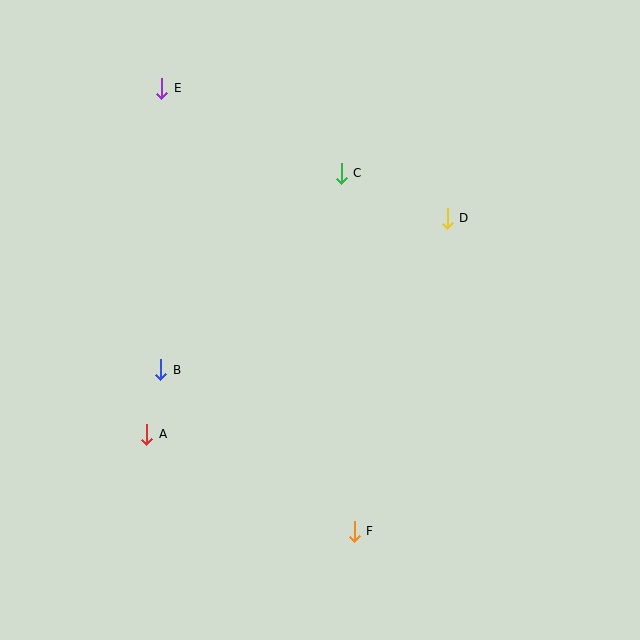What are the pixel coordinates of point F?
Point F is at (354, 531).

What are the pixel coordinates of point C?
Point C is at (341, 173).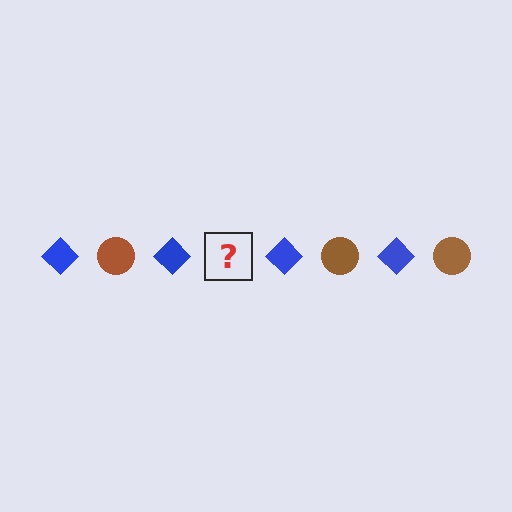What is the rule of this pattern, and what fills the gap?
The rule is that the pattern alternates between blue diamond and brown circle. The gap should be filled with a brown circle.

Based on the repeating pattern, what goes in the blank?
The blank should be a brown circle.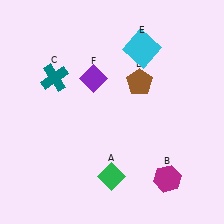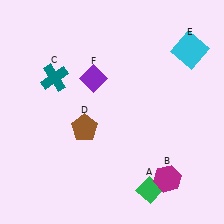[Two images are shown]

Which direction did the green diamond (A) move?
The green diamond (A) moved right.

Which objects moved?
The objects that moved are: the green diamond (A), the brown pentagon (D), the cyan square (E).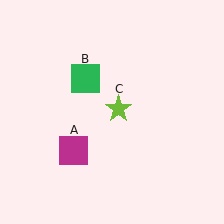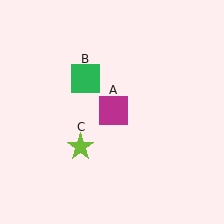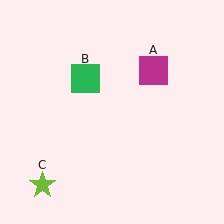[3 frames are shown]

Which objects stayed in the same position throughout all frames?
Green square (object B) remained stationary.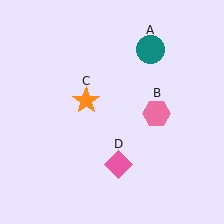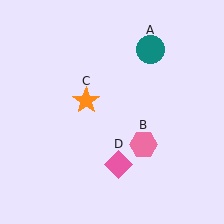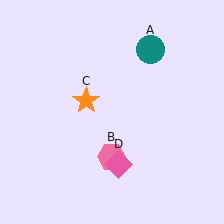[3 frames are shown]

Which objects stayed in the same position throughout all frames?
Teal circle (object A) and orange star (object C) and pink diamond (object D) remained stationary.